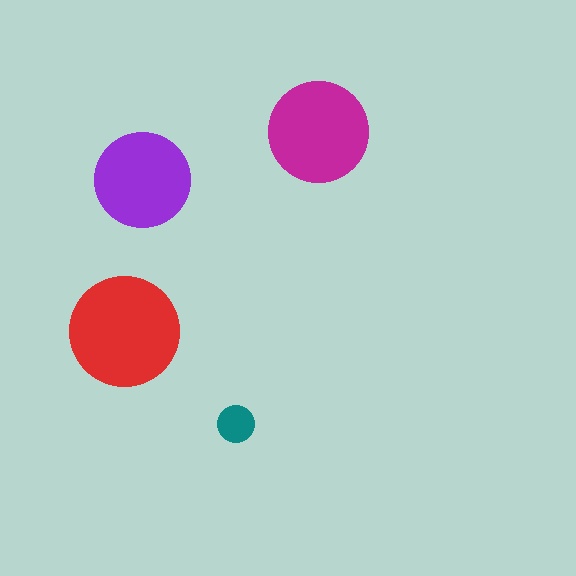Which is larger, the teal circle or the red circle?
The red one.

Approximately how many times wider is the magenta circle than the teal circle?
About 2.5 times wider.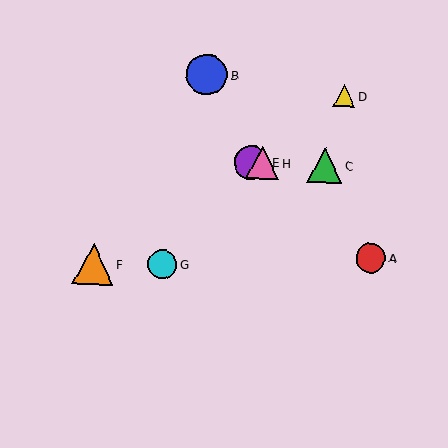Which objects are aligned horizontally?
Objects C, E, H are aligned horizontally.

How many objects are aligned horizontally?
3 objects (C, E, H) are aligned horizontally.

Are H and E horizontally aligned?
Yes, both are at y≈163.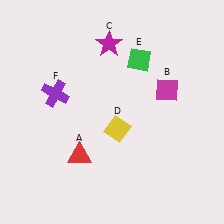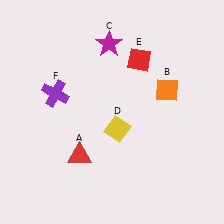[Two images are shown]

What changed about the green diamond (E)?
In Image 1, E is green. In Image 2, it changed to red.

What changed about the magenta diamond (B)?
In Image 1, B is magenta. In Image 2, it changed to orange.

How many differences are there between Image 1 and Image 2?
There are 2 differences between the two images.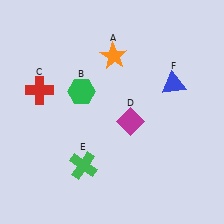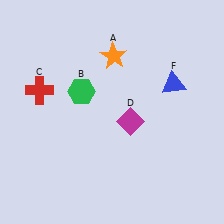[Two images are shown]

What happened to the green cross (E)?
The green cross (E) was removed in Image 2. It was in the bottom-left area of Image 1.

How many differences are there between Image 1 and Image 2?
There is 1 difference between the two images.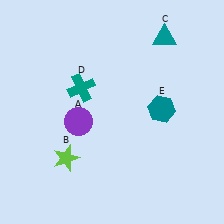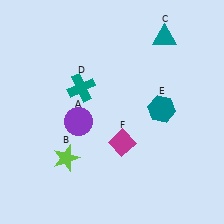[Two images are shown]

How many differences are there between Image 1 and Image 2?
There is 1 difference between the two images.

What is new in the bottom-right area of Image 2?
A magenta diamond (F) was added in the bottom-right area of Image 2.